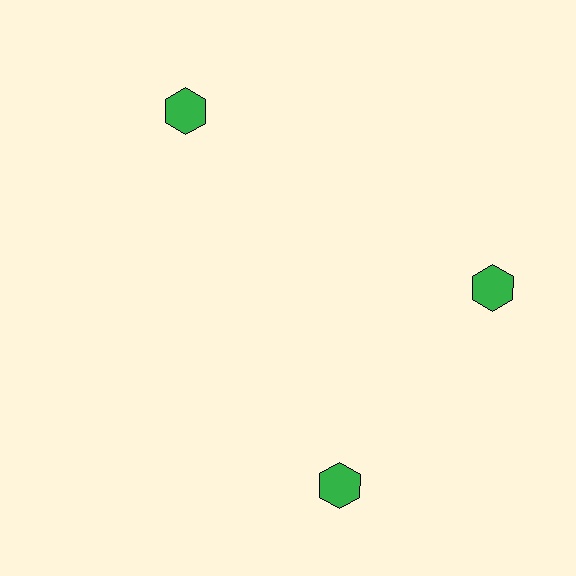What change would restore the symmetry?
The symmetry would be restored by rotating it back into even spacing with its neighbors so that all 3 hexagons sit at equal angles and equal distance from the center.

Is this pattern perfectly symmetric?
No. The 3 green hexagons are arranged in a ring, but one element near the 7 o'clock position is rotated out of alignment along the ring, breaking the 3-fold rotational symmetry.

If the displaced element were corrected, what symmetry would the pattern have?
It would have 3-fold rotational symmetry — the pattern would map onto itself every 120 degrees.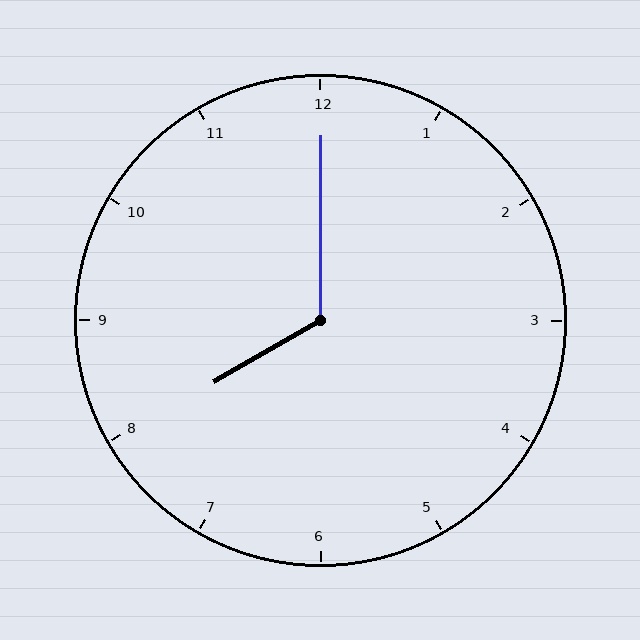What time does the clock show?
8:00.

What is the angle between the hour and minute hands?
Approximately 120 degrees.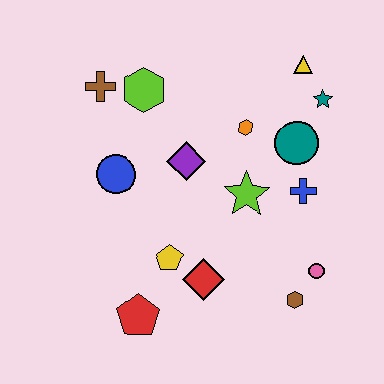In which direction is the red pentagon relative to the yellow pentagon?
The red pentagon is below the yellow pentagon.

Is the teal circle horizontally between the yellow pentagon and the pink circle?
Yes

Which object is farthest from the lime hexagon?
The brown hexagon is farthest from the lime hexagon.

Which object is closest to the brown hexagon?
The pink circle is closest to the brown hexagon.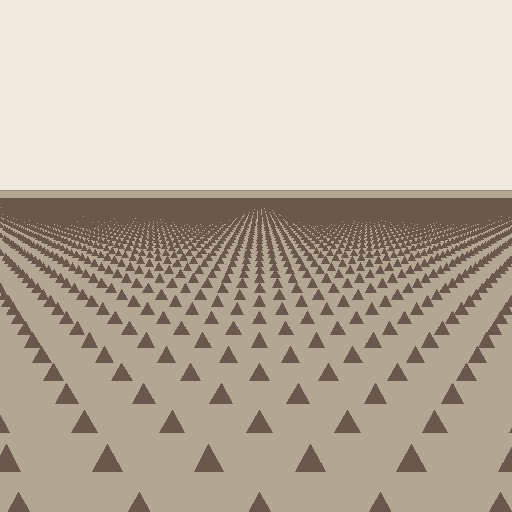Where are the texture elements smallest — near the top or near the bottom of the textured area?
Near the top.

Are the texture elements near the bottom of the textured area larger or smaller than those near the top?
Larger. Near the bottom, elements are closer to the viewer and appear at a bigger on-screen size.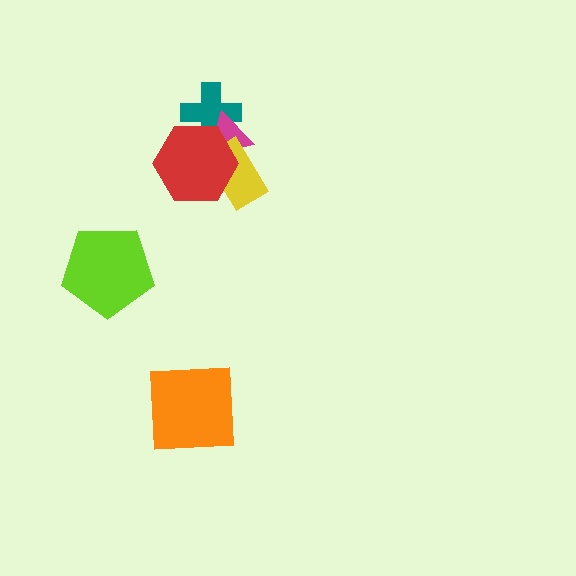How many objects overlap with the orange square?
0 objects overlap with the orange square.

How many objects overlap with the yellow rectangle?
2 objects overlap with the yellow rectangle.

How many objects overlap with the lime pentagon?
0 objects overlap with the lime pentagon.